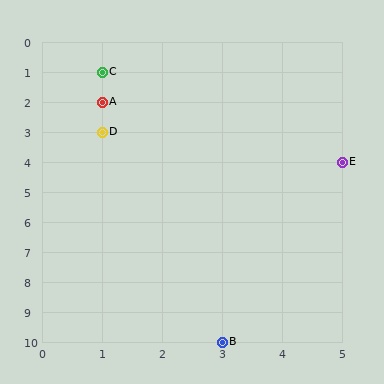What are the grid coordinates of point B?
Point B is at grid coordinates (3, 10).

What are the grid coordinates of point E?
Point E is at grid coordinates (5, 4).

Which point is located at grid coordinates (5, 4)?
Point E is at (5, 4).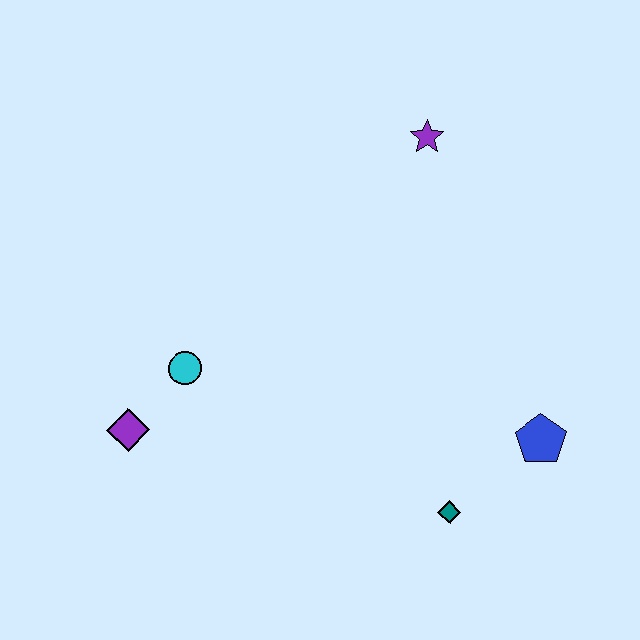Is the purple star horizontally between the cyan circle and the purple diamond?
No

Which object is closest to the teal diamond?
The blue pentagon is closest to the teal diamond.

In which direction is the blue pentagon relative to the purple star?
The blue pentagon is below the purple star.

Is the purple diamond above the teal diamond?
Yes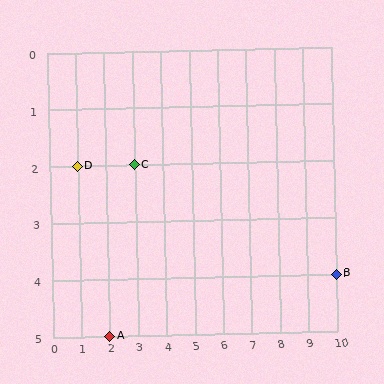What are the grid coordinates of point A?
Point A is at grid coordinates (2, 5).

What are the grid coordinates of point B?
Point B is at grid coordinates (10, 4).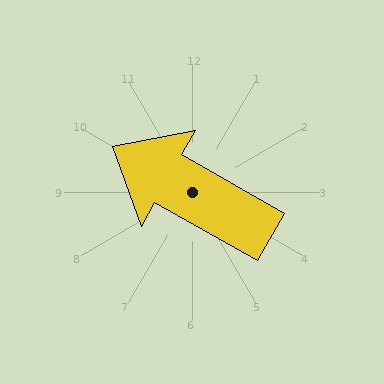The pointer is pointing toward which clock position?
Roughly 10 o'clock.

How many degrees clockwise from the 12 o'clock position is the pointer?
Approximately 300 degrees.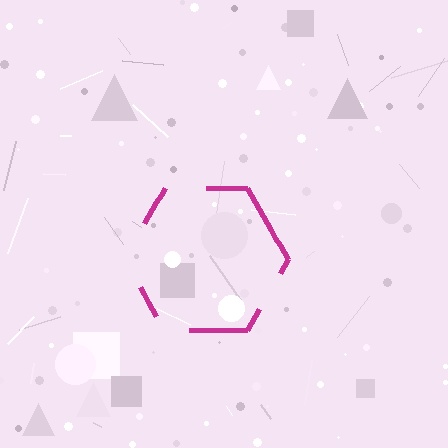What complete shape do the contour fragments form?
The contour fragments form a hexagon.